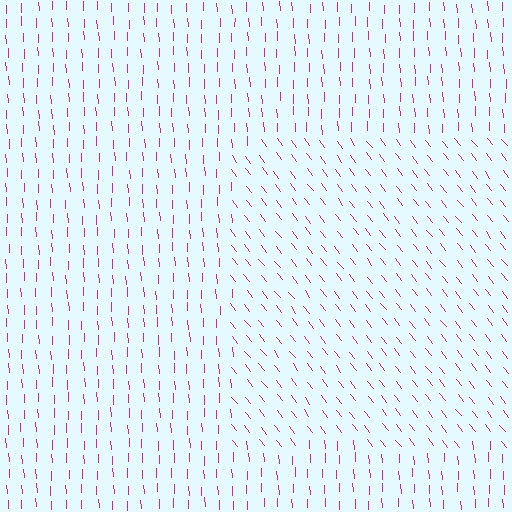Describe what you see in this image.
The image is filled with small magenta line segments. A rectangle region in the image has lines oriented differently from the surrounding lines, creating a visible texture boundary.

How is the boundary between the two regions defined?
The boundary is defined purely by a change in line orientation (approximately 35 degrees difference). All lines are the same color and thickness.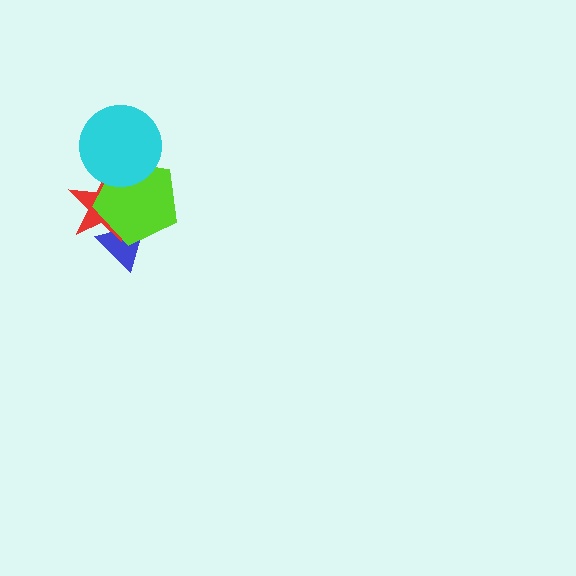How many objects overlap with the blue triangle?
2 objects overlap with the blue triangle.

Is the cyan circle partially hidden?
No, no other shape covers it.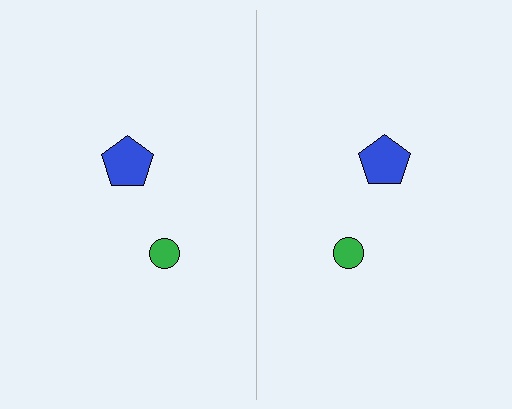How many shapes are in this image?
There are 4 shapes in this image.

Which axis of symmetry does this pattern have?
The pattern has a vertical axis of symmetry running through the center of the image.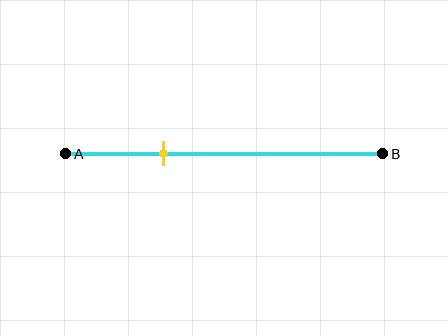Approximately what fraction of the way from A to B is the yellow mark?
The yellow mark is approximately 30% of the way from A to B.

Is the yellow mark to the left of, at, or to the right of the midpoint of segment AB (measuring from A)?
The yellow mark is to the left of the midpoint of segment AB.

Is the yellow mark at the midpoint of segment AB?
No, the mark is at about 30% from A, not at the 50% midpoint.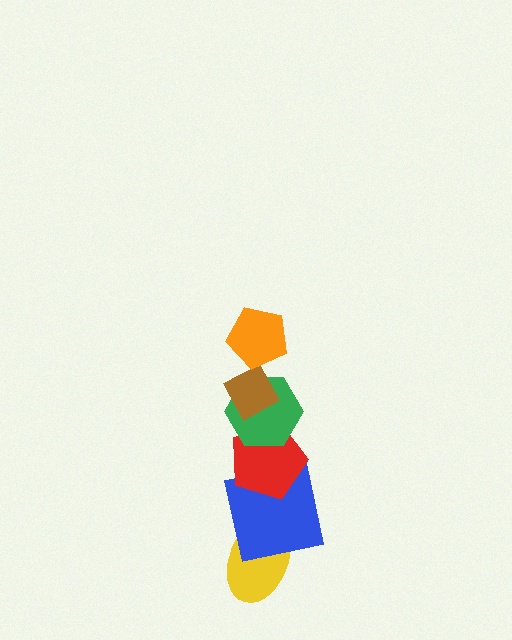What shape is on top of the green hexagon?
The brown diamond is on top of the green hexagon.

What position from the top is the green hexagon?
The green hexagon is 3rd from the top.